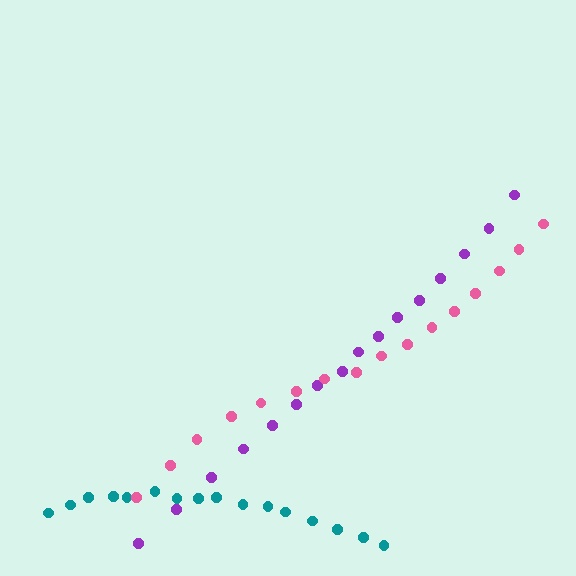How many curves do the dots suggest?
There are 3 distinct paths.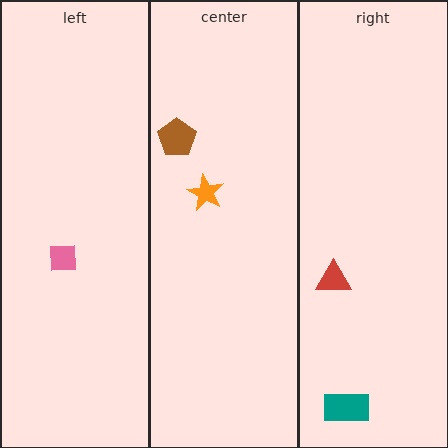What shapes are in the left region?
The pink square.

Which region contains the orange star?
The center region.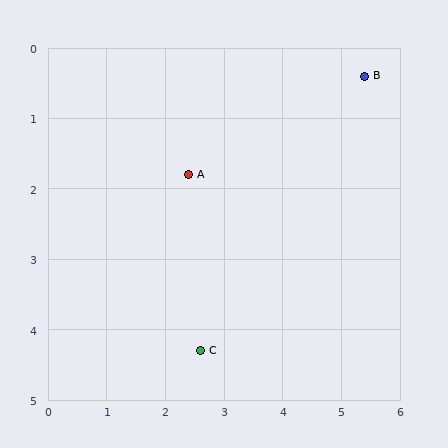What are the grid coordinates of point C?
Point C is at approximately (2.6, 4.3).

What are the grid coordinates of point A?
Point A is at approximately (2.4, 1.8).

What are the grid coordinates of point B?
Point B is at approximately (5.4, 0.4).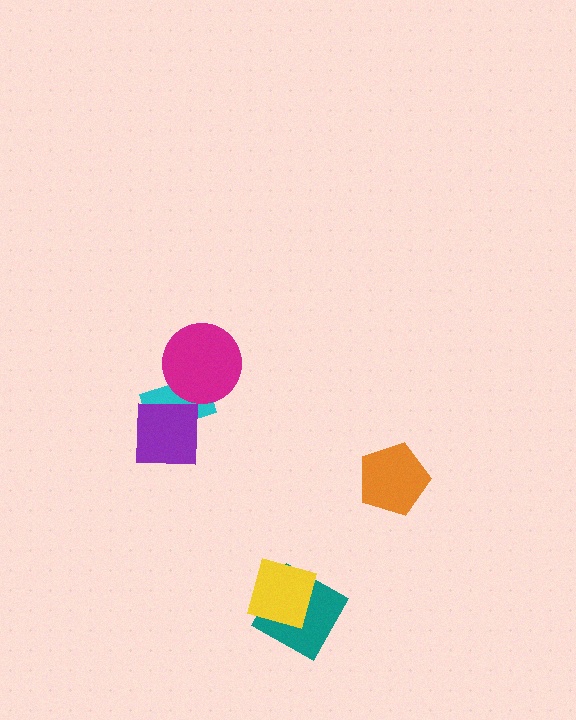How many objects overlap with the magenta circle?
1 object overlaps with the magenta circle.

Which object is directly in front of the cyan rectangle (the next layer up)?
The magenta circle is directly in front of the cyan rectangle.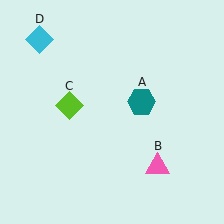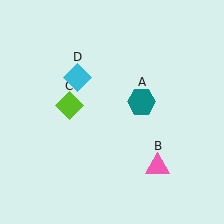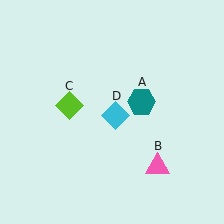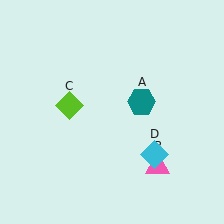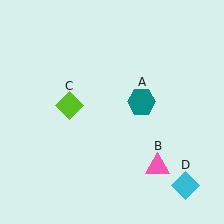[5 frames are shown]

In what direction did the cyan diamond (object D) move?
The cyan diamond (object D) moved down and to the right.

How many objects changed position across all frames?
1 object changed position: cyan diamond (object D).